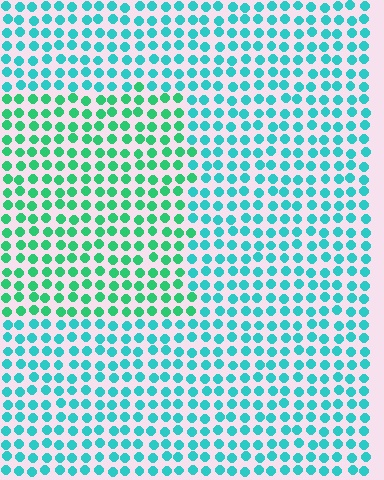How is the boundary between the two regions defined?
The boundary is defined purely by a slight shift in hue (about 32 degrees). Spacing, size, and orientation are identical on both sides.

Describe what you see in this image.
The image is filled with small cyan elements in a uniform arrangement. A rectangle-shaped region is visible where the elements are tinted to a slightly different hue, forming a subtle color boundary.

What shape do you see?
I see a rectangle.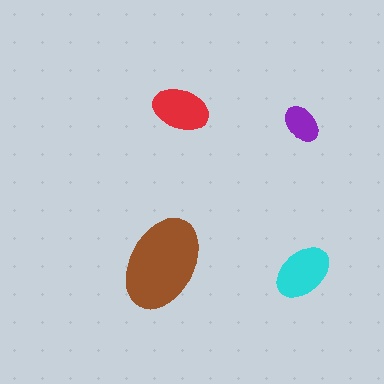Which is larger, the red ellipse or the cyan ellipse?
The cyan one.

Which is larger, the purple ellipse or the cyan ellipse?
The cyan one.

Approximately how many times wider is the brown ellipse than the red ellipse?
About 1.5 times wider.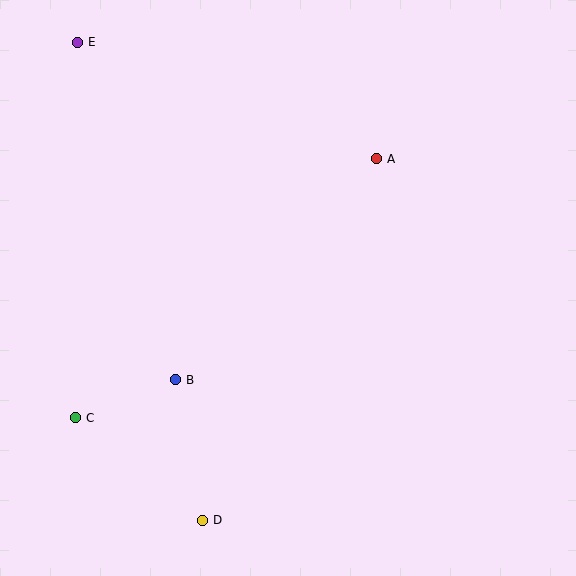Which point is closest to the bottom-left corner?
Point C is closest to the bottom-left corner.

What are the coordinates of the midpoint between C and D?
The midpoint between C and D is at (139, 469).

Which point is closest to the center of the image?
Point B at (175, 380) is closest to the center.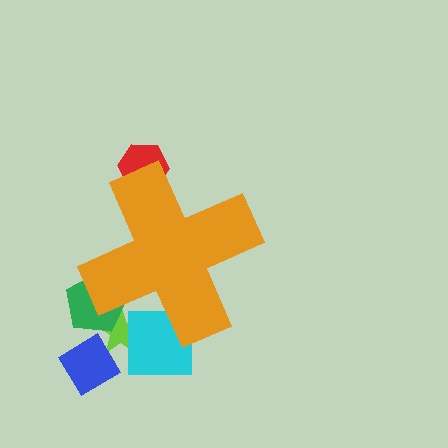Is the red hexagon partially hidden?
Yes, the red hexagon is partially hidden behind the orange cross.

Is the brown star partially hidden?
Yes, the brown star is partially hidden behind the orange cross.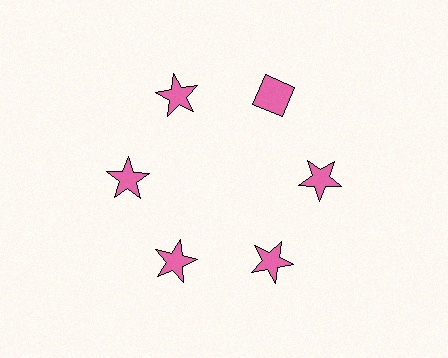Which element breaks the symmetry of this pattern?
The pink diamond at roughly the 1 o'clock position breaks the symmetry. All other shapes are pink stars.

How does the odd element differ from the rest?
It has a different shape: diamond instead of star.